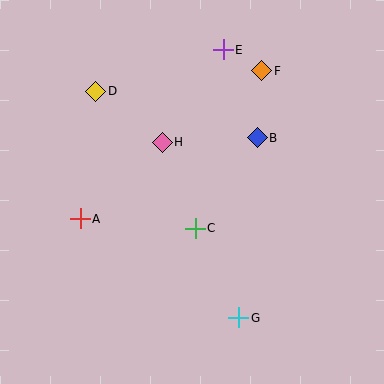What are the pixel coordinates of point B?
Point B is at (257, 138).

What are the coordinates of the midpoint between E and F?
The midpoint between E and F is at (243, 60).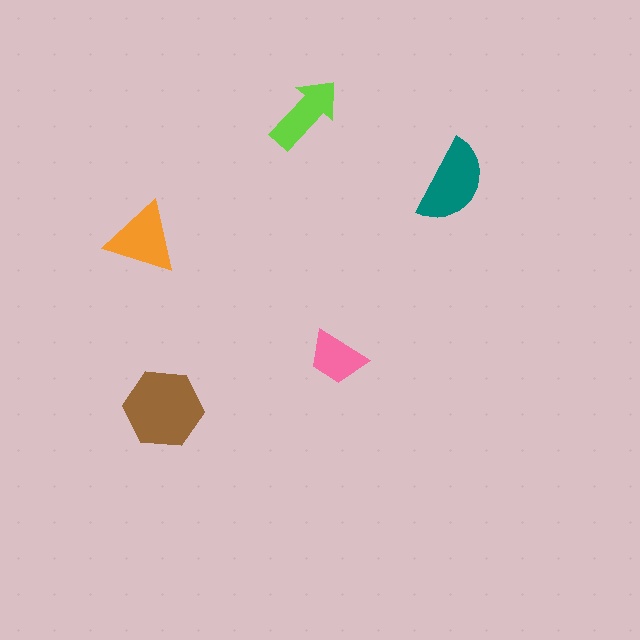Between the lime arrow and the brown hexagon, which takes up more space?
The brown hexagon.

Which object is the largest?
The brown hexagon.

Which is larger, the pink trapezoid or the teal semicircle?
The teal semicircle.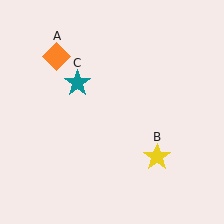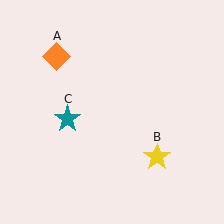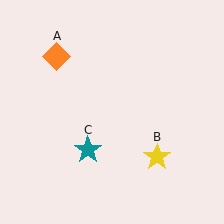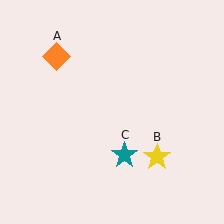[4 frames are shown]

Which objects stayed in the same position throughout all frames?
Orange diamond (object A) and yellow star (object B) remained stationary.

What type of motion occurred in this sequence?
The teal star (object C) rotated counterclockwise around the center of the scene.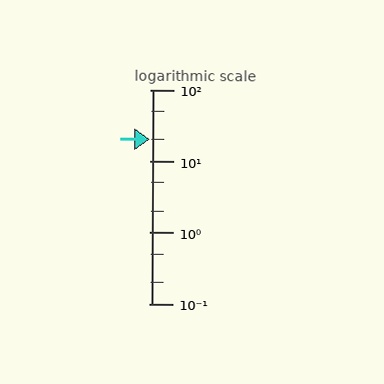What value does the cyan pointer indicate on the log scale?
The pointer indicates approximately 20.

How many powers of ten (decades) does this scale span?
The scale spans 3 decades, from 0.1 to 100.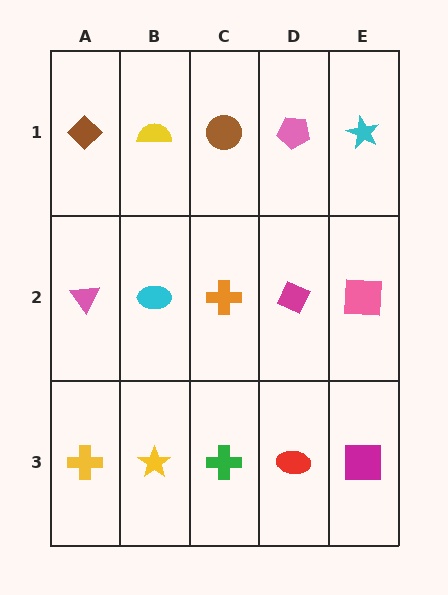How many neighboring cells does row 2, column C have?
4.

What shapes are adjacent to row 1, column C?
An orange cross (row 2, column C), a yellow semicircle (row 1, column B), a pink pentagon (row 1, column D).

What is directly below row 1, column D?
A magenta diamond.